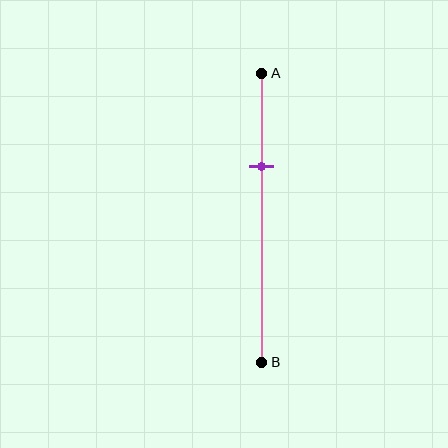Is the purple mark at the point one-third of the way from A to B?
Yes, the mark is approximately at the one-third point.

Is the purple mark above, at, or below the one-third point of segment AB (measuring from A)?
The purple mark is approximately at the one-third point of segment AB.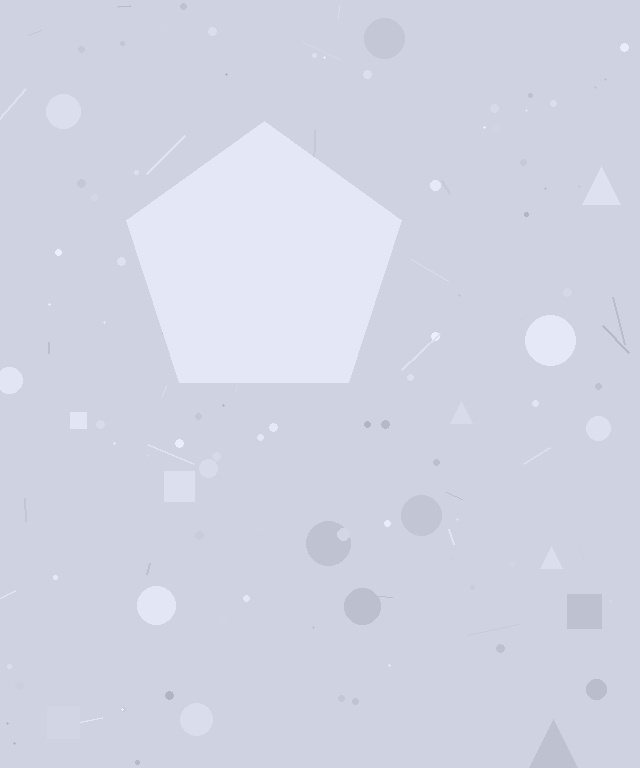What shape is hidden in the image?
A pentagon is hidden in the image.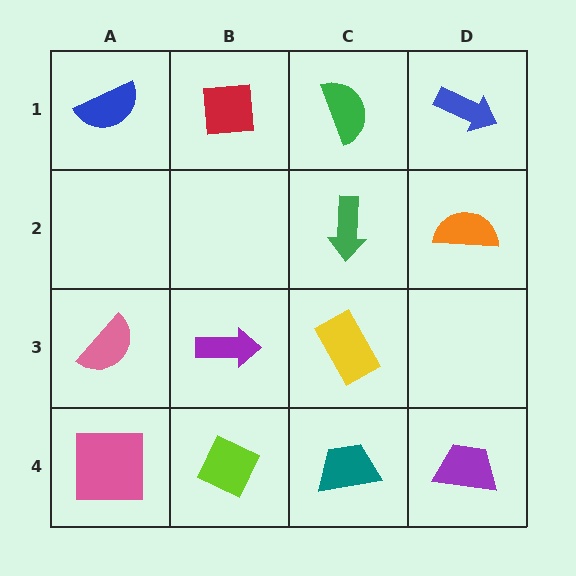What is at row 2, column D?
An orange semicircle.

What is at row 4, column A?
A pink square.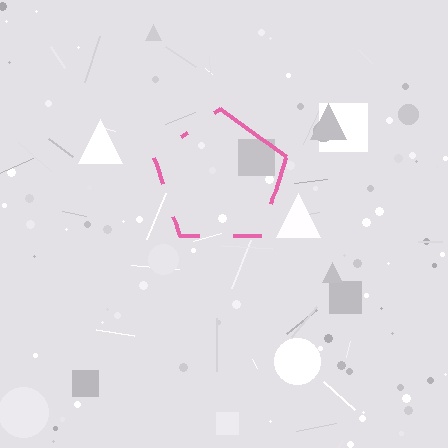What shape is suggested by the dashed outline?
The dashed outline suggests a pentagon.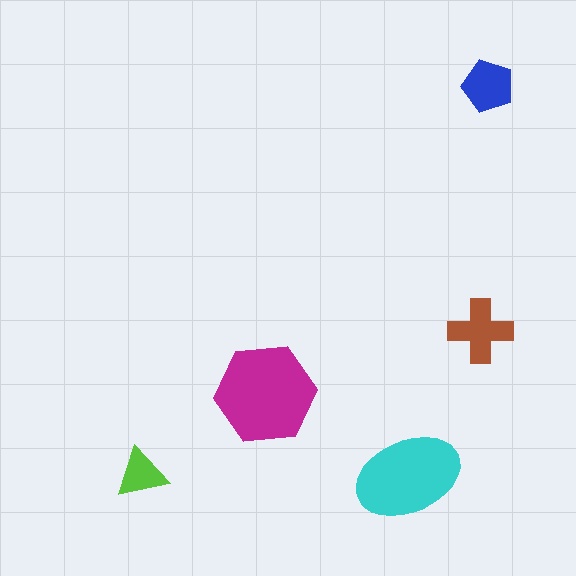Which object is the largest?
The magenta hexagon.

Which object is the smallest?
The lime triangle.